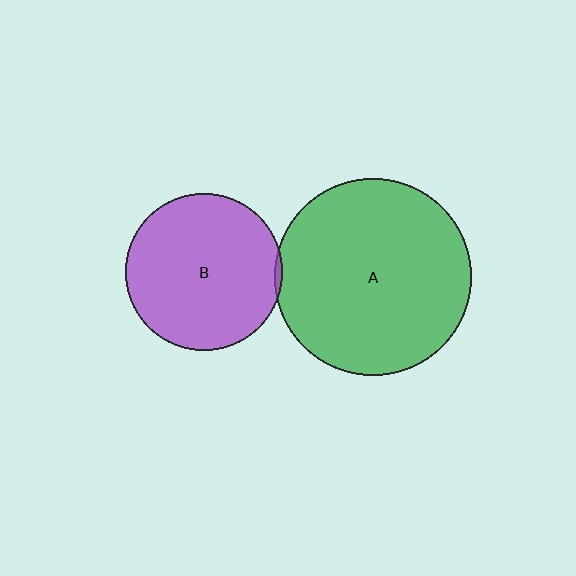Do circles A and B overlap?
Yes.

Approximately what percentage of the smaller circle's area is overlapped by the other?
Approximately 5%.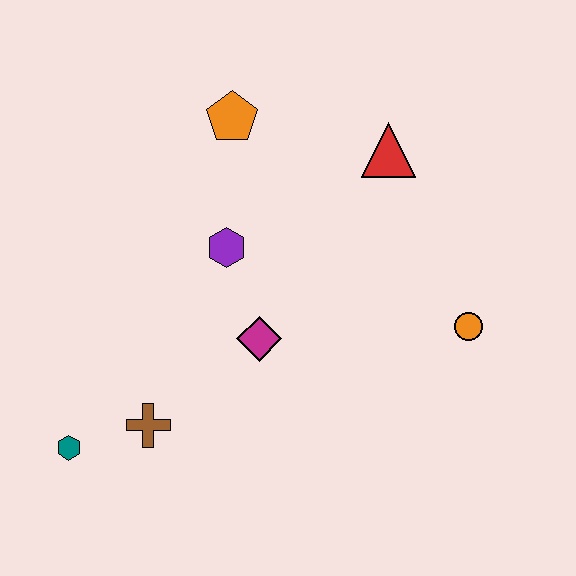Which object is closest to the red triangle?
The orange pentagon is closest to the red triangle.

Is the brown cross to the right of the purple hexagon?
No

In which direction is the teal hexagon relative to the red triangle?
The teal hexagon is to the left of the red triangle.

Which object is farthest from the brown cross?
The red triangle is farthest from the brown cross.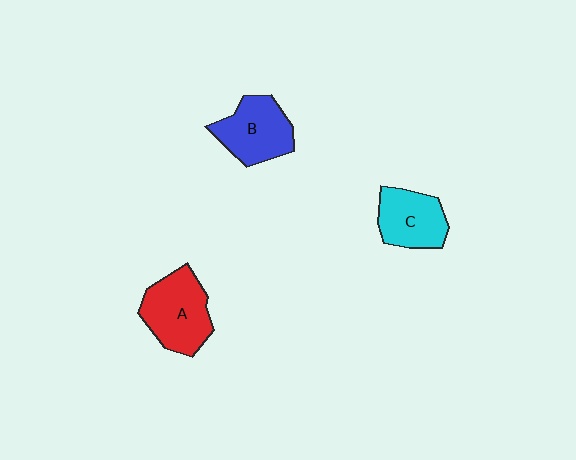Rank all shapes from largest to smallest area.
From largest to smallest: A (red), B (blue), C (cyan).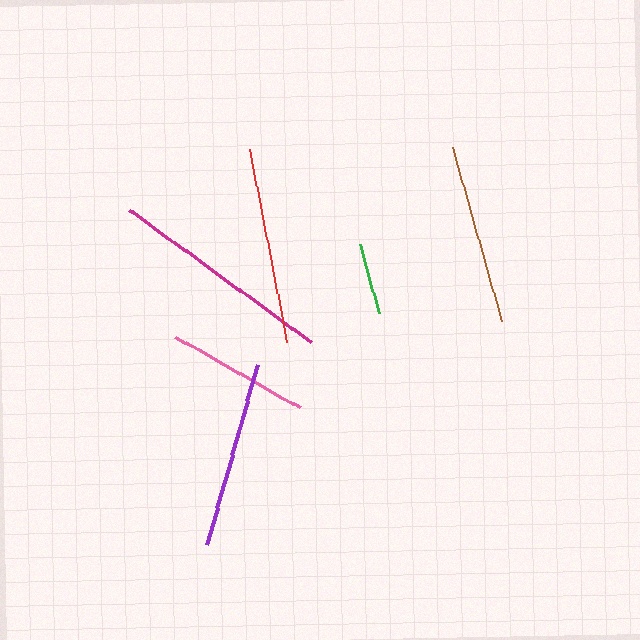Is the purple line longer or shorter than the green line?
The purple line is longer than the green line.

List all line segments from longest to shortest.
From longest to shortest: magenta, red, purple, brown, pink, green.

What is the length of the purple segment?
The purple segment is approximately 187 pixels long.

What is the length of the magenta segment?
The magenta segment is approximately 226 pixels long.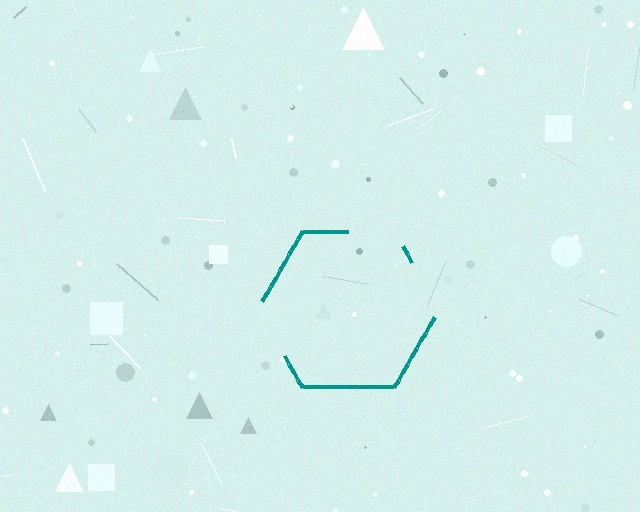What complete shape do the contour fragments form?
The contour fragments form a hexagon.